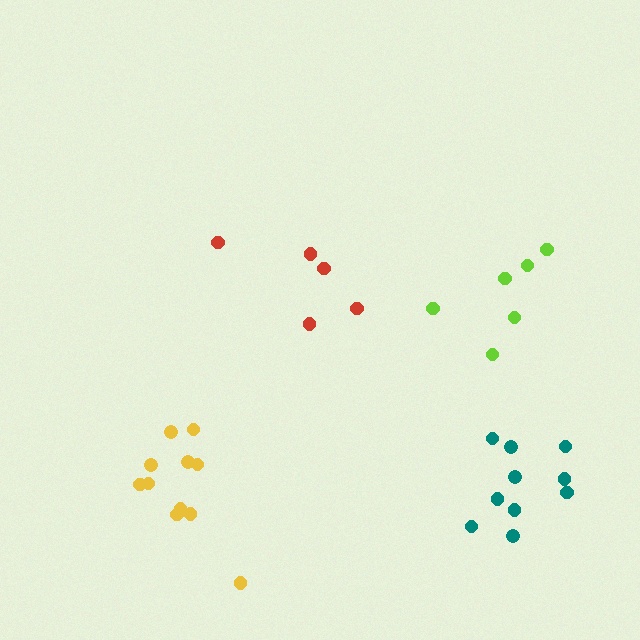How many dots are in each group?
Group 1: 10 dots, Group 2: 5 dots, Group 3: 11 dots, Group 4: 6 dots (32 total).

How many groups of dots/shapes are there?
There are 4 groups.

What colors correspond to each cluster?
The clusters are colored: teal, red, yellow, lime.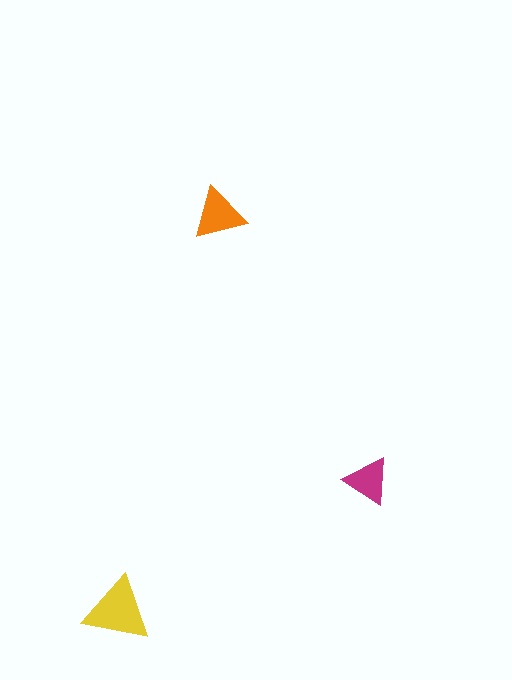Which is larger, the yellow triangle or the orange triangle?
The yellow one.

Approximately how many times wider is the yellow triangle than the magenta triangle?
About 1.5 times wider.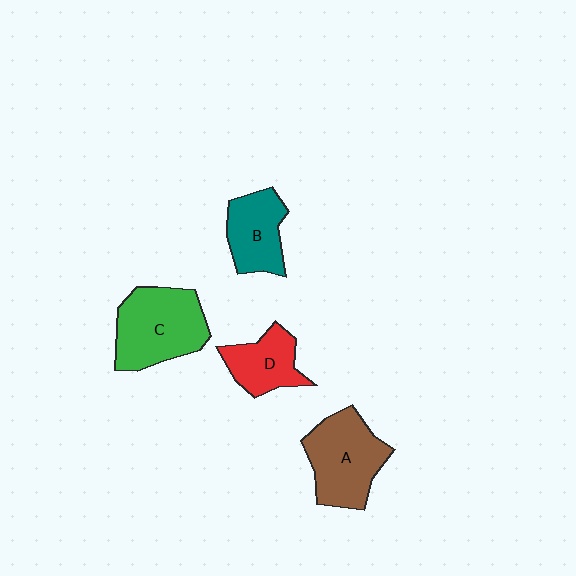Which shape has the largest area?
Shape C (green).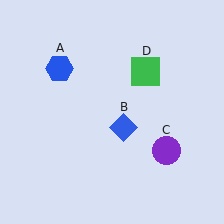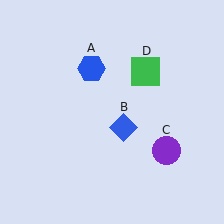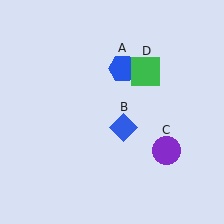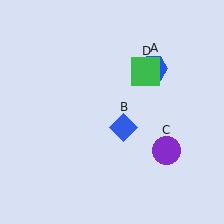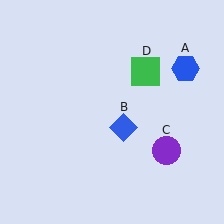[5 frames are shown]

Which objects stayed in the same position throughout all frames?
Blue diamond (object B) and purple circle (object C) and green square (object D) remained stationary.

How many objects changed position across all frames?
1 object changed position: blue hexagon (object A).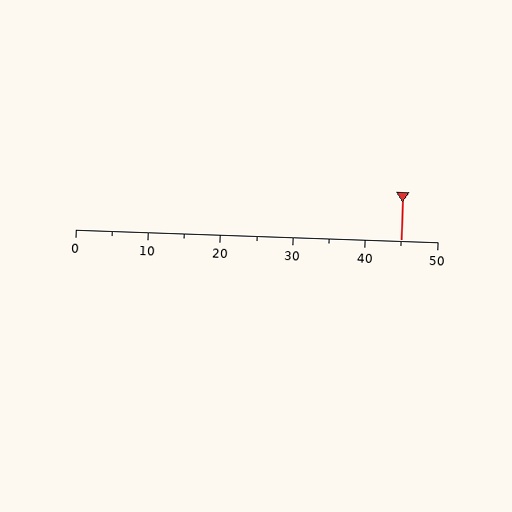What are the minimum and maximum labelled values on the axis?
The axis runs from 0 to 50.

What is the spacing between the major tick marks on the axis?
The major ticks are spaced 10 apart.